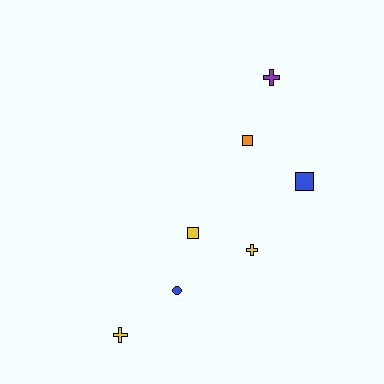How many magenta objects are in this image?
There are no magenta objects.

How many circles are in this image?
There is 1 circle.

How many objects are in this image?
There are 7 objects.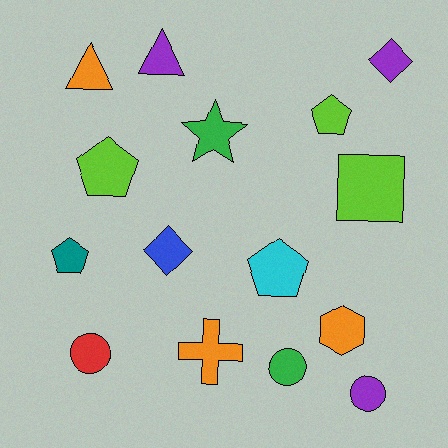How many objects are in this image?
There are 15 objects.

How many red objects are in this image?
There is 1 red object.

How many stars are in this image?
There is 1 star.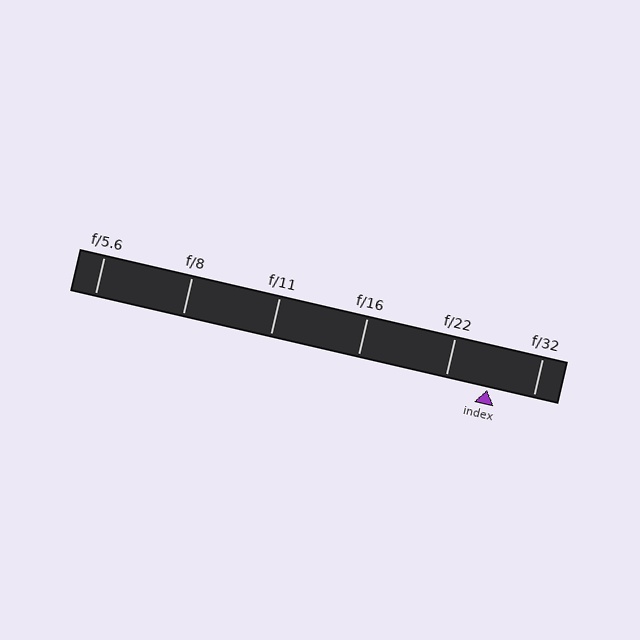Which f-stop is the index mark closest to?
The index mark is closest to f/22.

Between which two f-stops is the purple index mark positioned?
The index mark is between f/22 and f/32.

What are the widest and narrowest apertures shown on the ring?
The widest aperture shown is f/5.6 and the narrowest is f/32.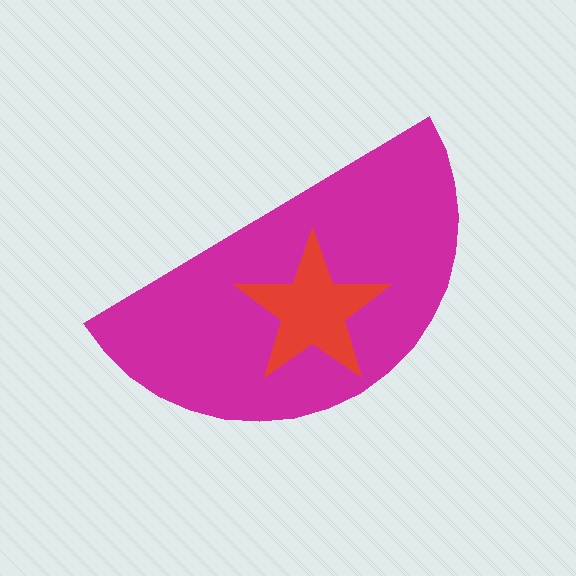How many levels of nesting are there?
2.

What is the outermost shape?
The magenta semicircle.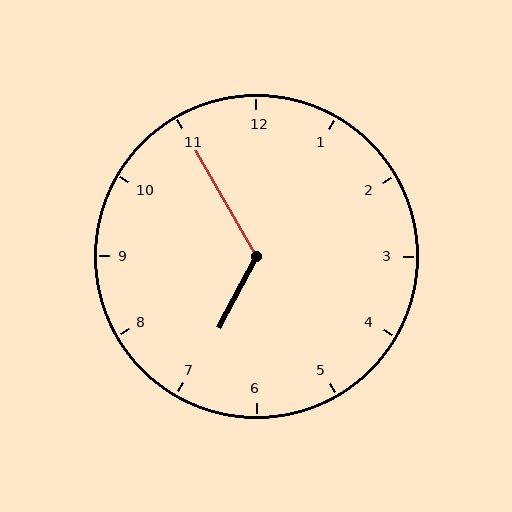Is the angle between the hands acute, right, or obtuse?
It is obtuse.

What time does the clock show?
6:55.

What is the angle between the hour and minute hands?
Approximately 122 degrees.